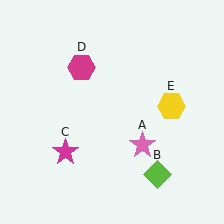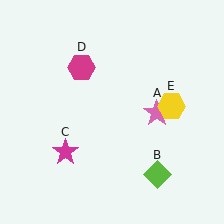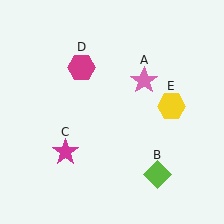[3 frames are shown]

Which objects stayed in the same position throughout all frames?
Lime diamond (object B) and magenta star (object C) and magenta hexagon (object D) and yellow hexagon (object E) remained stationary.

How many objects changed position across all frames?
1 object changed position: pink star (object A).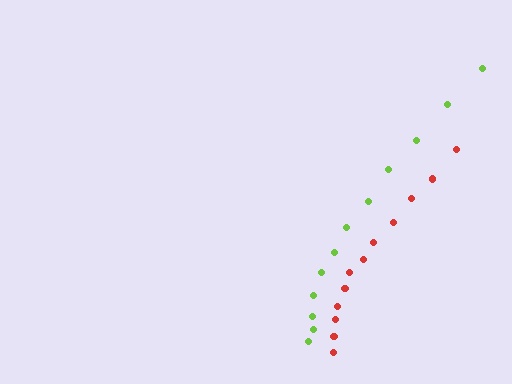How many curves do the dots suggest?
There are 2 distinct paths.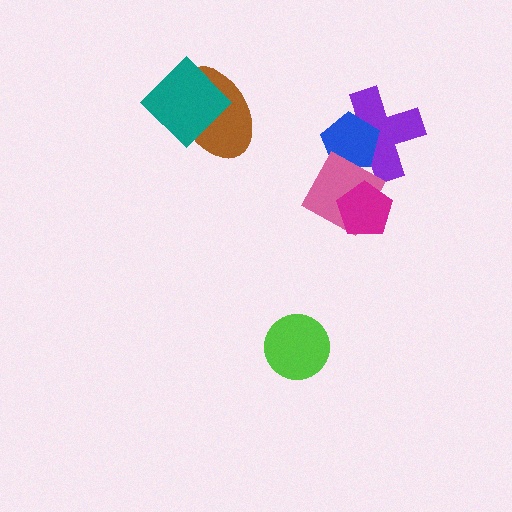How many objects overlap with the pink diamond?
3 objects overlap with the pink diamond.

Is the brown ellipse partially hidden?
Yes, it is partially covered by another shape.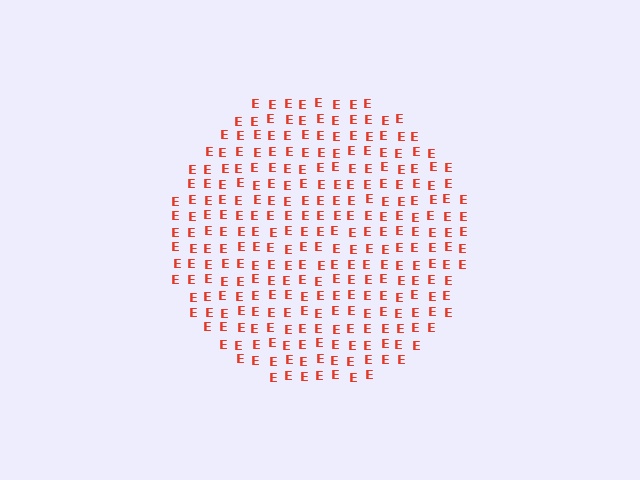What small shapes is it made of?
It is made of small letter E's.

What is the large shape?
The large shape is a circle.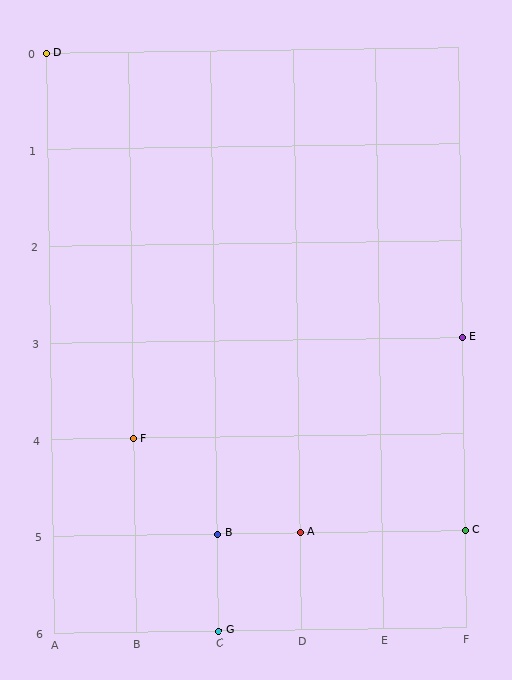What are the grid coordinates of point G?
Point G is at grid coordinates (C, 6).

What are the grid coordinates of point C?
Point C is at grid coordinates (F, 5).